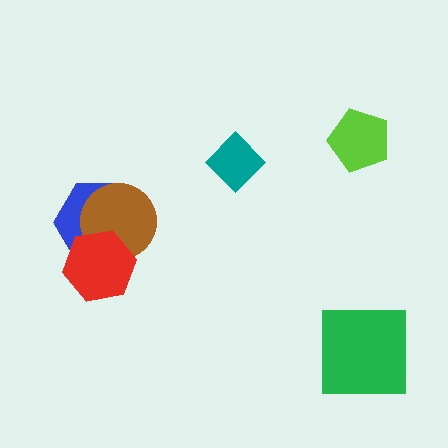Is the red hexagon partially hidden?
No, no other shape covers it.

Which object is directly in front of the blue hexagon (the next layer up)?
The brown circle is directly in front of the blue hexagon.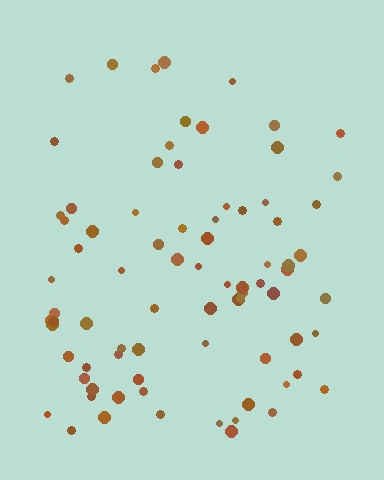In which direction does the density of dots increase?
From top to bottom, with the bottom side densest.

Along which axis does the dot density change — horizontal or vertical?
Vertical.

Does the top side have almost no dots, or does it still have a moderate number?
Still a moderate number, just noticeably fewer than the bottom.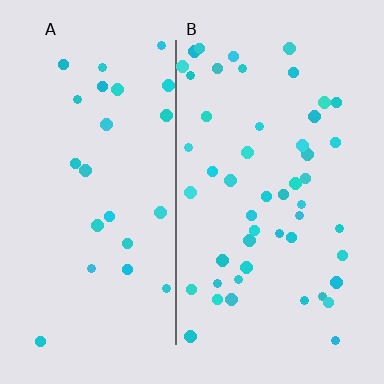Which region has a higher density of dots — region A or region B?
B (the right).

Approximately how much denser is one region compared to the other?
Approximately 2.0× — region B over region A.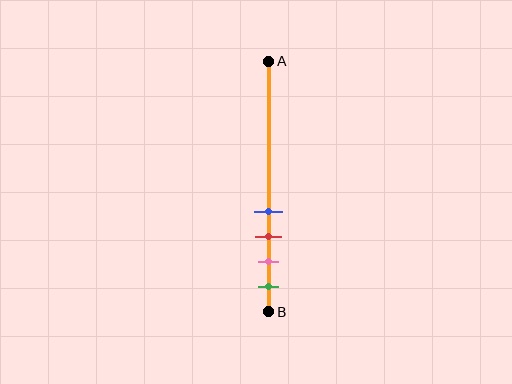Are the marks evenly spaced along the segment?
Yes, the marks are approximately evenly spaced.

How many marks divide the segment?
There are 4 marks dividing the segment.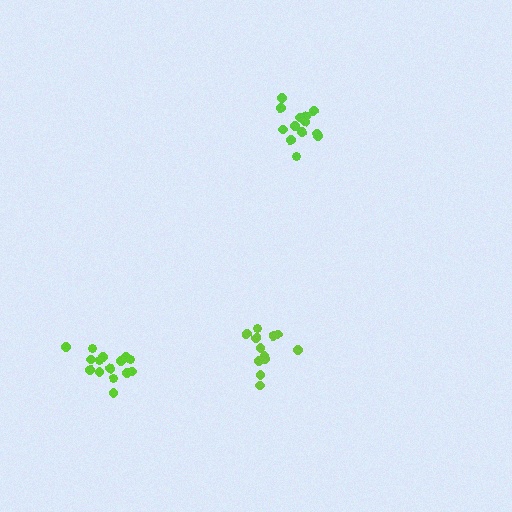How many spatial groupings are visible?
There are 3 spatial groupings.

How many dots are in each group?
Group 1: 14 dots, Group 2: 15 dots, Group 3: 13 dots (42 total).